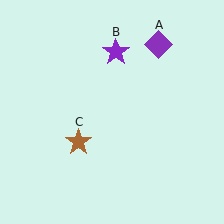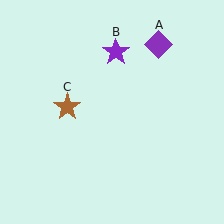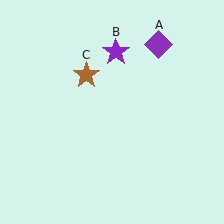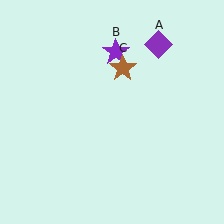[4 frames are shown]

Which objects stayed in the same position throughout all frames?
Purple diamond (object A) and purple star (object B) remained stationary.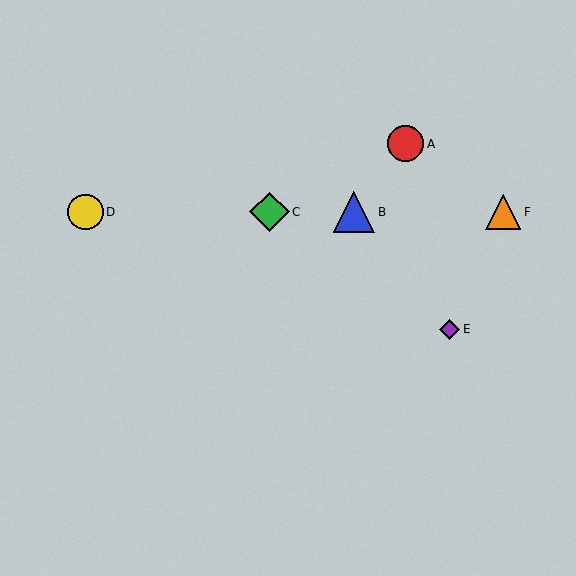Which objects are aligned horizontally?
Objects B, C, D, F are aligned horizontally.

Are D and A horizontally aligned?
No, D is at y≈212 and A is at y≈144.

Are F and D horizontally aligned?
Yes, both are at y≈212.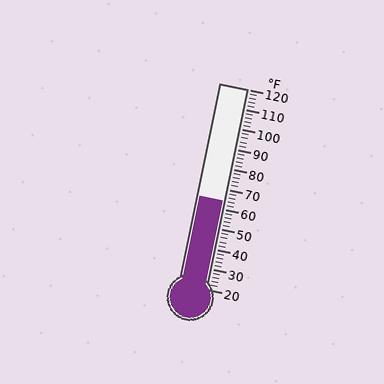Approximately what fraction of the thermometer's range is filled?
The thermometer is filled to approximately 45% of its range.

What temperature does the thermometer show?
The thermometer shows approximately 64°F.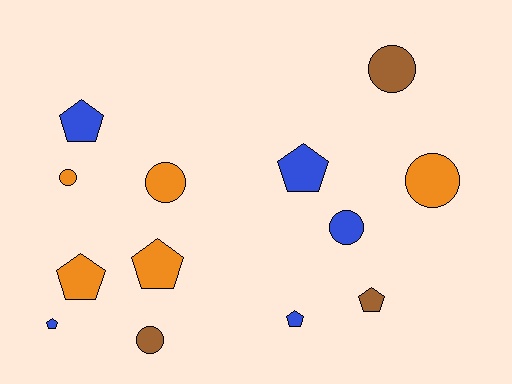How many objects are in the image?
There are 13 objects.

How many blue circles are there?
There is 1 blue circle.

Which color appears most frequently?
Orange, with 5 objects.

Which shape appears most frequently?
Pentagon, with 7 objects.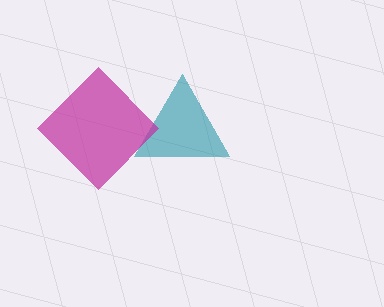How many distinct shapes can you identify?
There are 2 distinct shapes: a teal triangle, a magenta diamond.